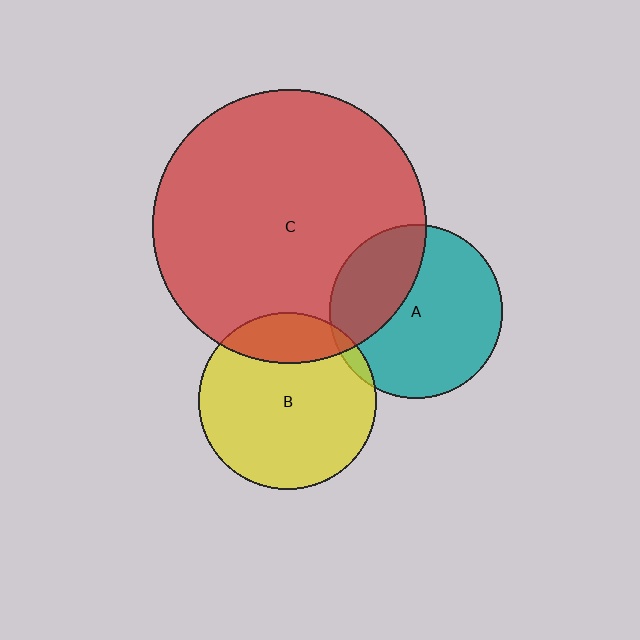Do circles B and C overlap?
Yes.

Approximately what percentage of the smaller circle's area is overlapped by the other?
Approximately 20%.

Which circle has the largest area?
Circle C (red).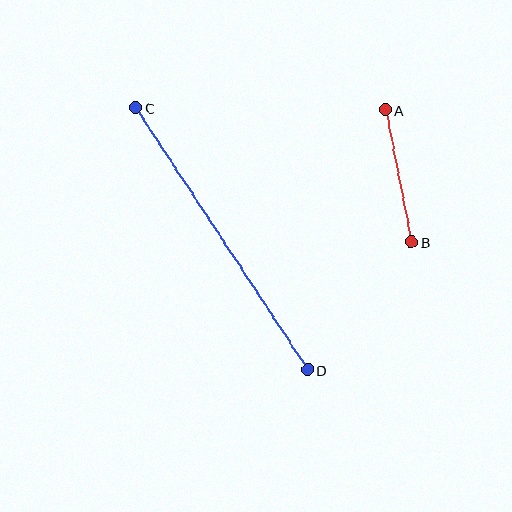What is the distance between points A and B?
The distance is approximately 135 pixels.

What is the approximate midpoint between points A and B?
The midpoint is at approximately (398, 176) pixels.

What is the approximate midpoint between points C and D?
The midpoint is at approximately (222, 239) pixels.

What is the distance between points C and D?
The distance is approximately 313 pixels.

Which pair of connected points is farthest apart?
Points C and D are farthest apart.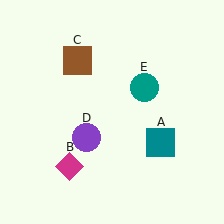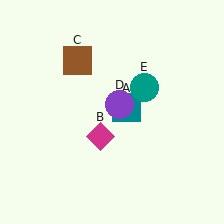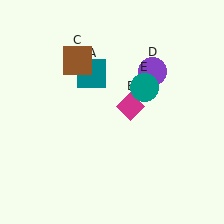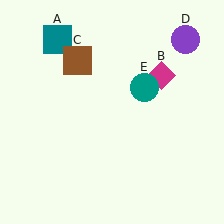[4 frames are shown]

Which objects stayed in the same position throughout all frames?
Brown square (object C) and teal circle (object E) remained stationary.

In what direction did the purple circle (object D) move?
The purple circle (object D) moved up and to the right.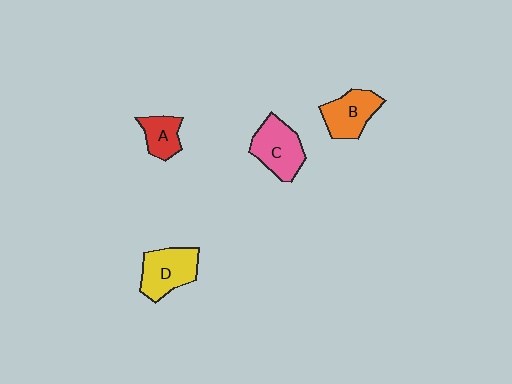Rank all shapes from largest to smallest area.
From largest to smallest: D (yellow), C (pink), B (orange), A (red).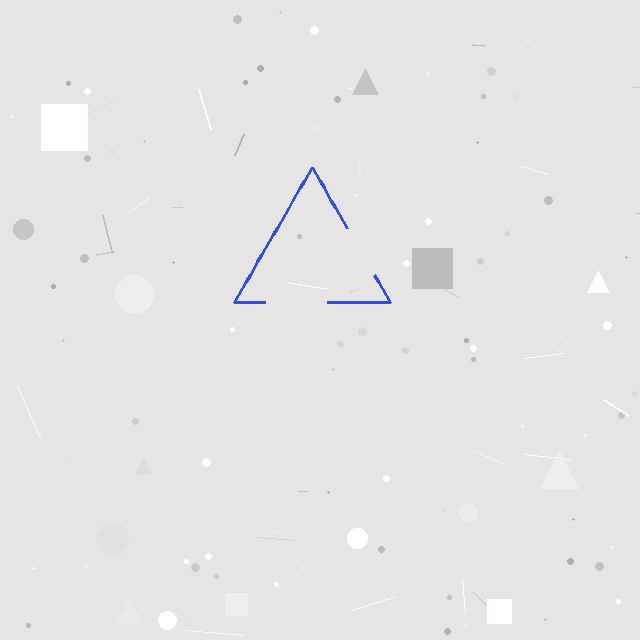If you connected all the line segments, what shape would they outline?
They would outline a triangle.